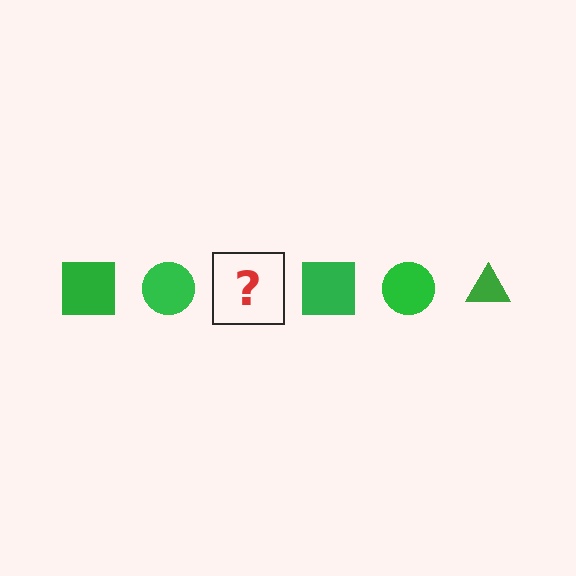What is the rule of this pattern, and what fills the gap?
The rule is that the pattern cycles through square, circle, triangle shapes in green. The gap should be filled with a green triangle.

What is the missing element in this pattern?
The missing element is a green triangle.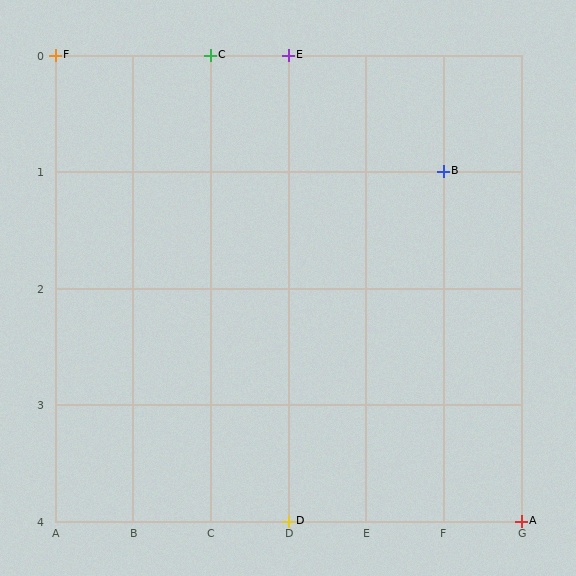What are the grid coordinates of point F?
Point F is at grid coordinates (A, 0).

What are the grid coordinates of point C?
Point C is at grid coordinates (C, 0).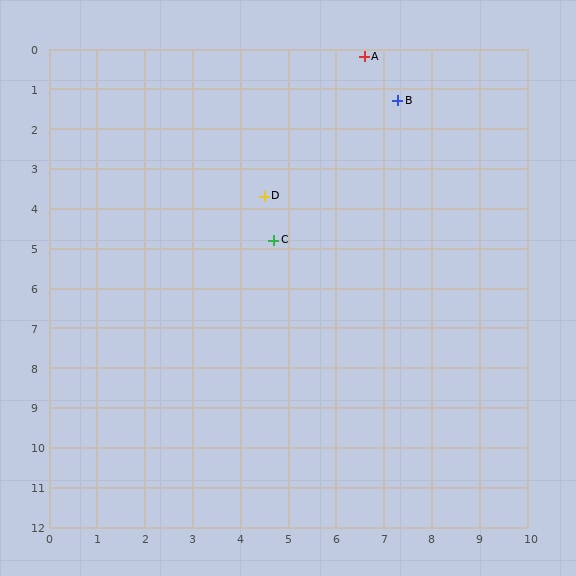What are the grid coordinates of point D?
Point D is at approximately (4.5, 3.7).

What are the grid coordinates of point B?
Point B is at approximately (7.3, 1.3).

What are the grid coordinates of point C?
Point C is at approximately (4.7, 4.8).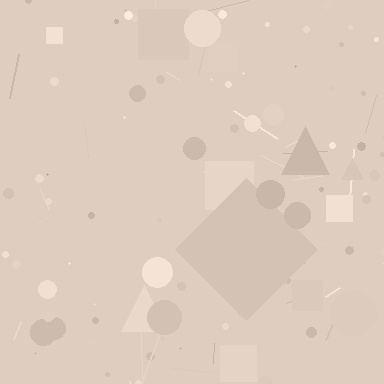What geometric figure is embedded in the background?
A diamond is embedded in the background.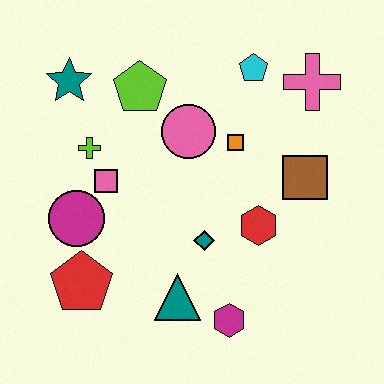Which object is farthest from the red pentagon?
The pink cross is farthest from the red pentagon.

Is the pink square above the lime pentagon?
No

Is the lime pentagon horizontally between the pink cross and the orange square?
No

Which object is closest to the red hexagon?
The teal diamond is closest to the red hexagon.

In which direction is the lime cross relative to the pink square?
The lime cross is above the pink square.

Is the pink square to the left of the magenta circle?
No